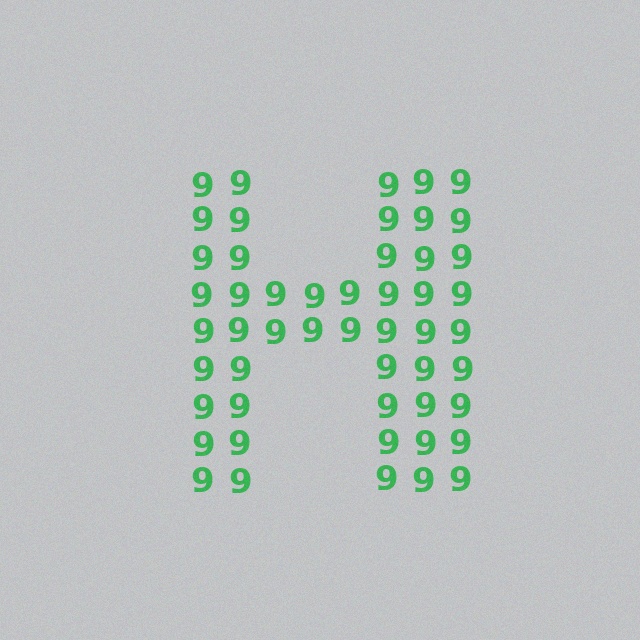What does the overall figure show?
The overall figure shows the letter H.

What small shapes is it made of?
It is made of small digit 9's.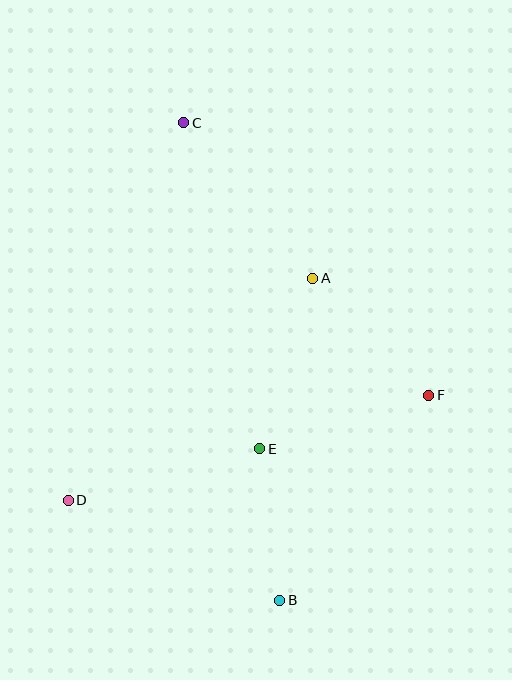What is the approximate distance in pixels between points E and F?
The distance between E and F is approximately 177 pixels.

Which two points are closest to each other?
Points B and E are closest to each other.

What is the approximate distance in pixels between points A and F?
The distance between A and F is approximately 165 pixels.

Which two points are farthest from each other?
Points B and C are farthest from each other.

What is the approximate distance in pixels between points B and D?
The distance between B and D is approximately 234 pixels.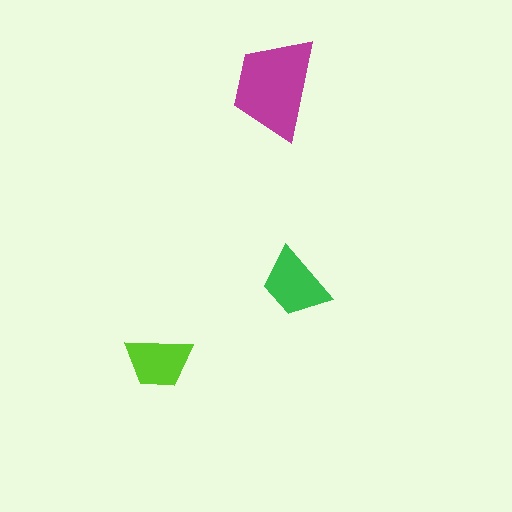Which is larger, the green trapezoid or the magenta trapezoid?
The magenta one.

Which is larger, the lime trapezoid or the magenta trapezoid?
The magenta one.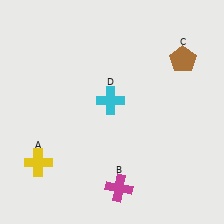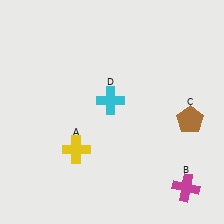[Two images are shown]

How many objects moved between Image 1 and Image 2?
3 objects moved between the two images.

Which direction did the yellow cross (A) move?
The yellow cross (A) moved right.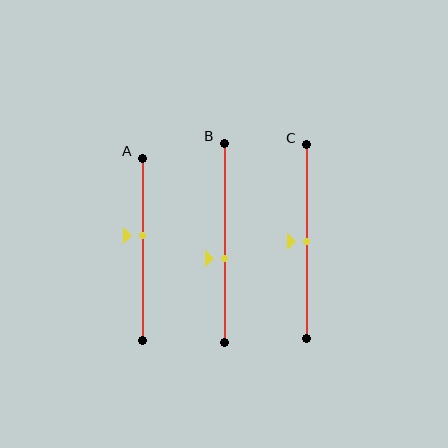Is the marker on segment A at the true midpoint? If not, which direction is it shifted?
No, the marker on segment A is shifted upward by about 7% of the segment length.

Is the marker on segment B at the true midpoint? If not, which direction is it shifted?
No, the marker on segment B is shifted downward by about 8% of the segment length.